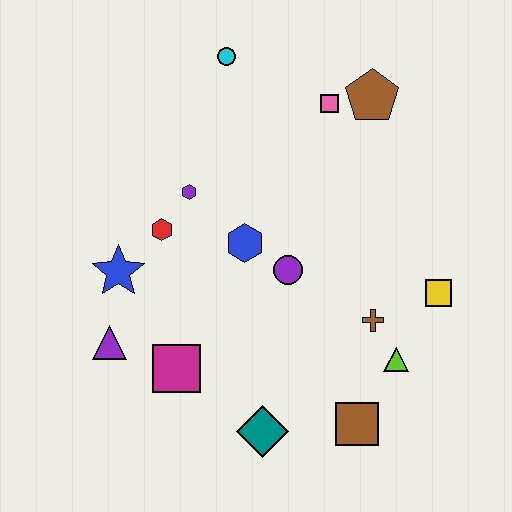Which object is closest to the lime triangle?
The brown cross is closest to the lime triangle.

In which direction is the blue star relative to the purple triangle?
The blue star is above the purple triangle.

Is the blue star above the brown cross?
Yes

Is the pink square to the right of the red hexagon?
Yes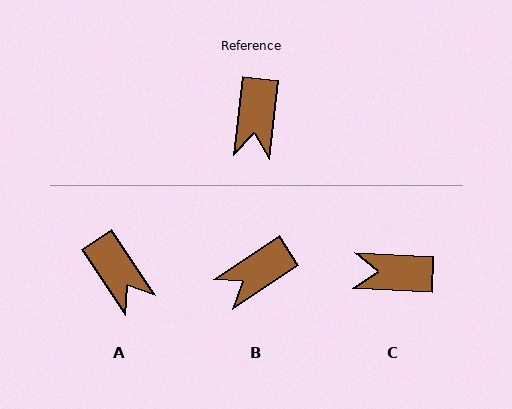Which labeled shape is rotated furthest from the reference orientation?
C, about 86 degrees away.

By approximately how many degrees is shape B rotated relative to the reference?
Approximately 50 degrees clockwise.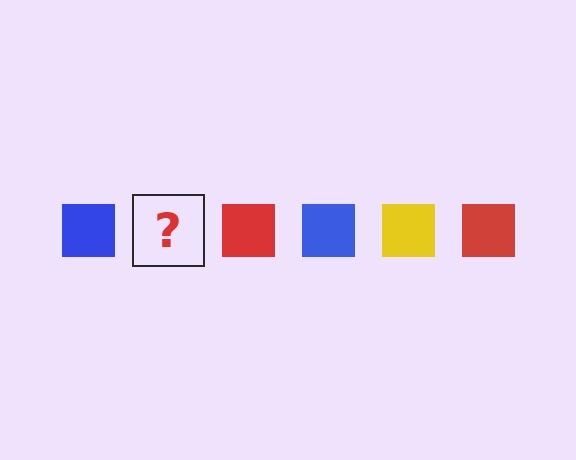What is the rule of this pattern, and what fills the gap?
The rule is that the pattern cycles through blue, yellow, red squares. The gap should be filled with a yellow square.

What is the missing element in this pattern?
The missing element is a yellow square.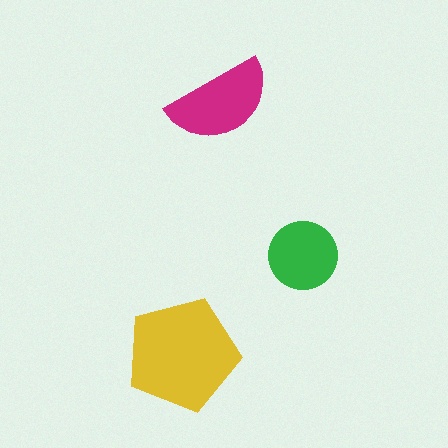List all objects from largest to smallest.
The yellow pentagon, the magenta semicircle, the green circle.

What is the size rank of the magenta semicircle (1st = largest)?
2nd.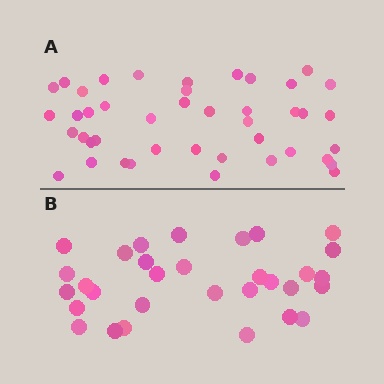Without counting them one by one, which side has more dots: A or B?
Region A (the top region) has more dots.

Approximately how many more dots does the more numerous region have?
Region A has roughly 12 or so more dots than region B.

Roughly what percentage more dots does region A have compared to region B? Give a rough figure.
About 40% more.